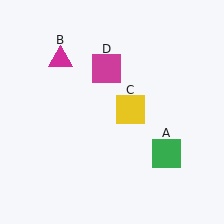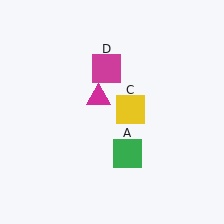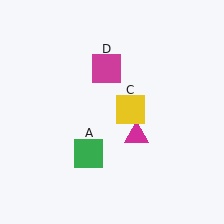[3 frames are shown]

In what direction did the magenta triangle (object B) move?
The magenta triangle (object B) moved down and to the right.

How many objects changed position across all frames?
2 objects changed position: green square (object A), magenta triangle (object B).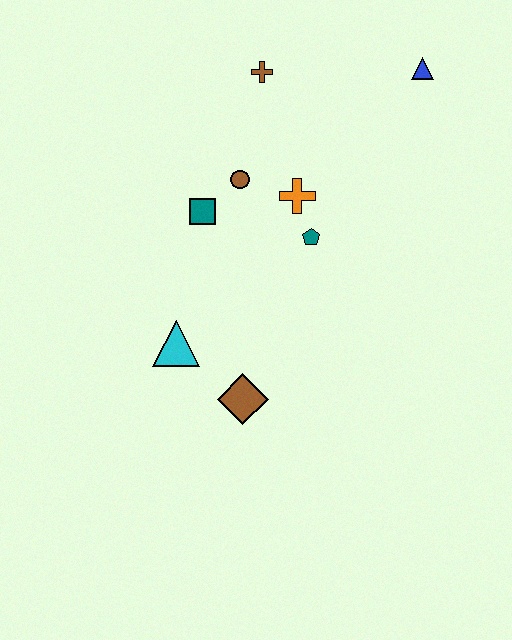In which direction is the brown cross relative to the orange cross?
The brown cross is above the orange cross.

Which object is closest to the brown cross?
The brown circle is closest to the brown cross.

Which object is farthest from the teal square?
The blue triangle is farthest from the teal square.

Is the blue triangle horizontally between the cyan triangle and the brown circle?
No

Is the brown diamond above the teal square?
No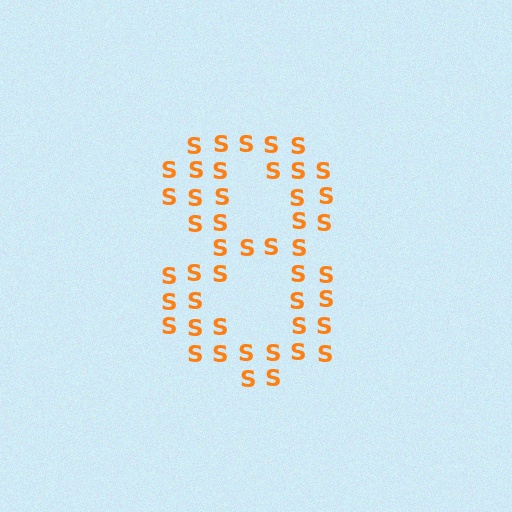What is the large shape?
The large shape is the digit 8.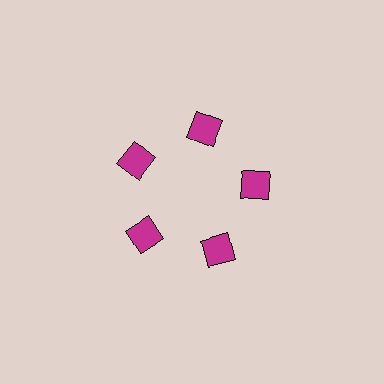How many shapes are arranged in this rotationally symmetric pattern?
There are 5 shapes, arranged in 5 groups of 1.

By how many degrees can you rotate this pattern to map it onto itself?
The pattern maps onto itself every 72 degrees of rotation.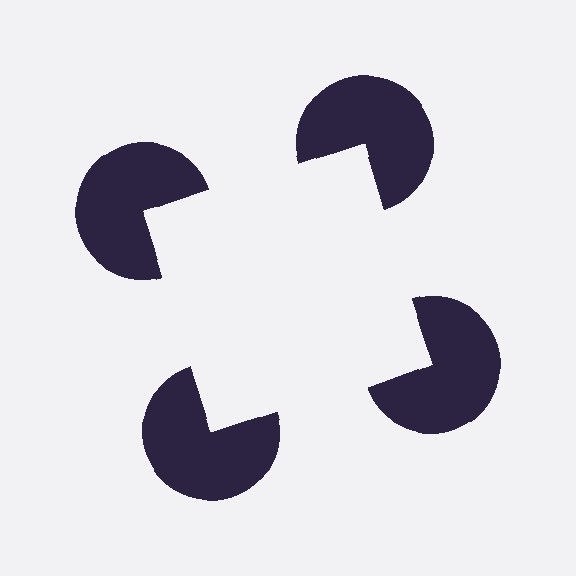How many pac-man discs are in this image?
There are 4 — one at each vertex of the illusory square.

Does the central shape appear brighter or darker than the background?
It typically appears slightly brighter than the background, even though no actual brightness change is drawn.